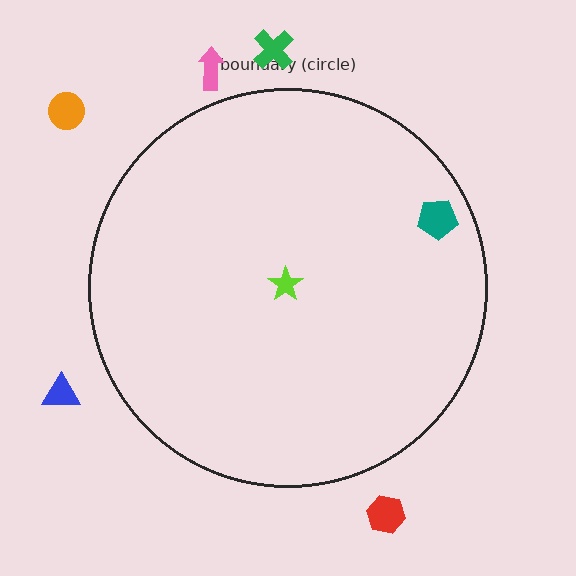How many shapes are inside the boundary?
2 inside, 5 outside.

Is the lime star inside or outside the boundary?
Inside.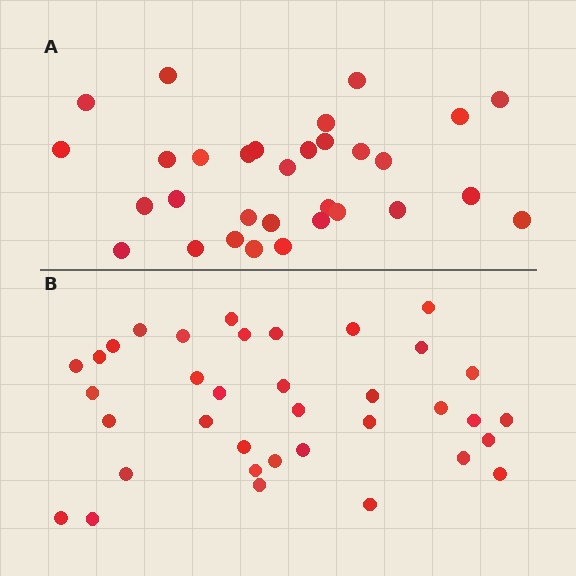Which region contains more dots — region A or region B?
Region B (the bottom region) has more dots.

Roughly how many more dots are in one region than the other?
Region B has about 5 more dots than region A.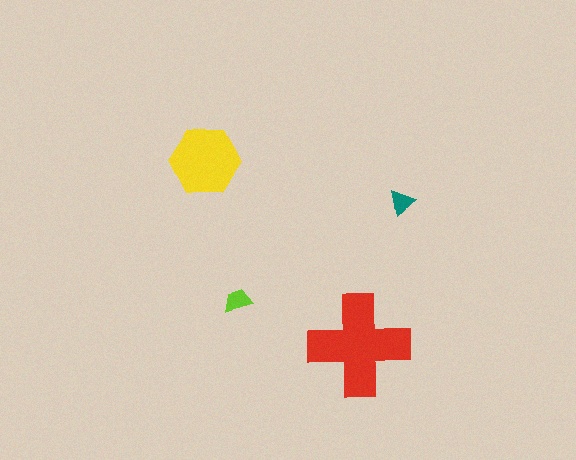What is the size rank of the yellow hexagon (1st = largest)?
2nd.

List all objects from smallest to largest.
The teal triangle, the lime trapezoid, the yellow hexagon, the red cross.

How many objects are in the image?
There are 4 objects in the image.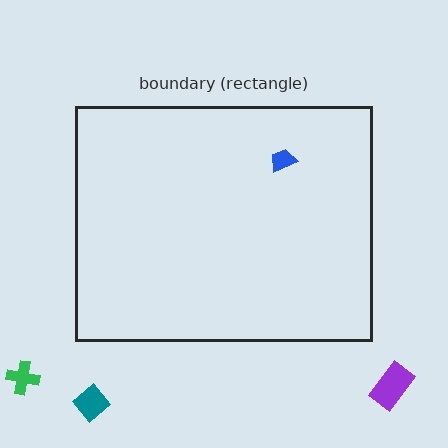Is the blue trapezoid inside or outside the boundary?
Inside.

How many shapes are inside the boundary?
1 inside, 3 outside.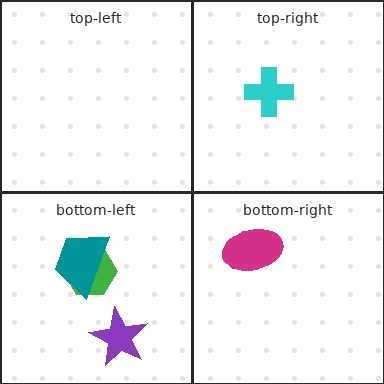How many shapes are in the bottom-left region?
3.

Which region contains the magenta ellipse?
The bottom-right region.